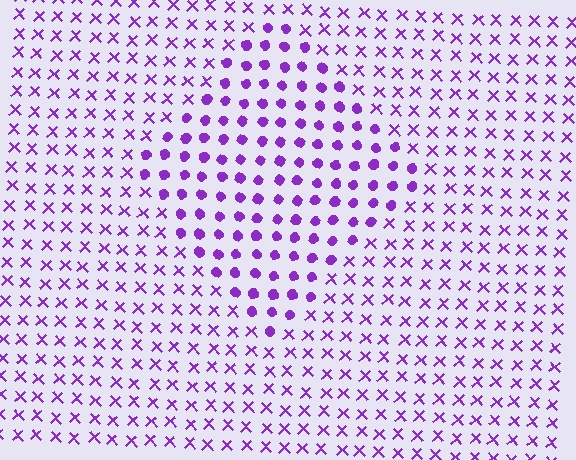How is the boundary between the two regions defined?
The boundary is defined by a change in element shape: circles inside vs. X marks outside. All elements share the same color and spacing.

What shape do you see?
I see a diamond.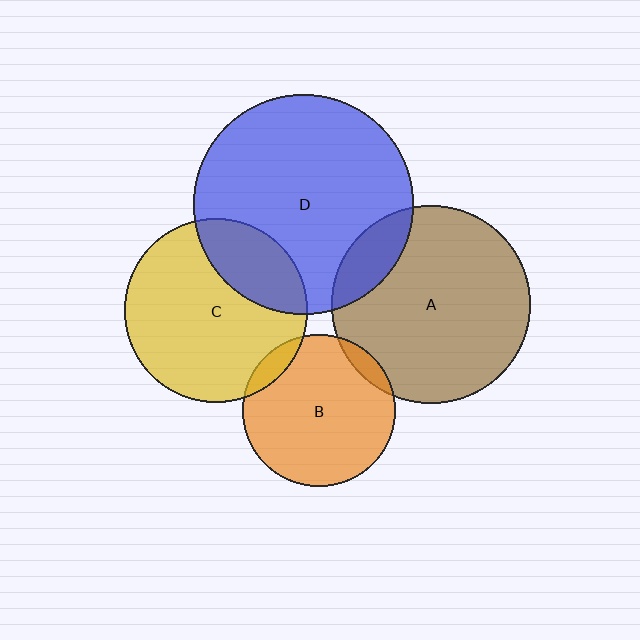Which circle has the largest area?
Circle D (blue).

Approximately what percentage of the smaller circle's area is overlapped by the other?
Approximately 15%.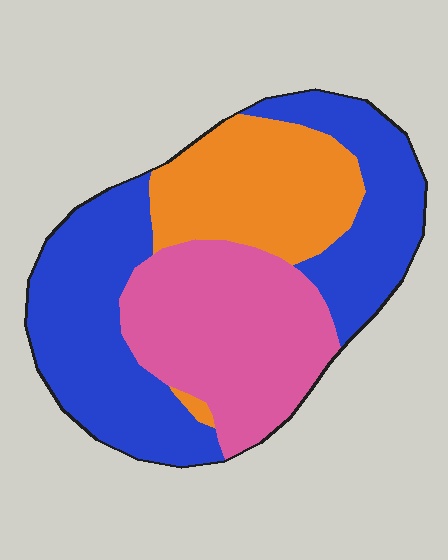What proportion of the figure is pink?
Pink takes up about one third (1/3) of the figure.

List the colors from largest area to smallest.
From largest to smallest: blue, pink, orange.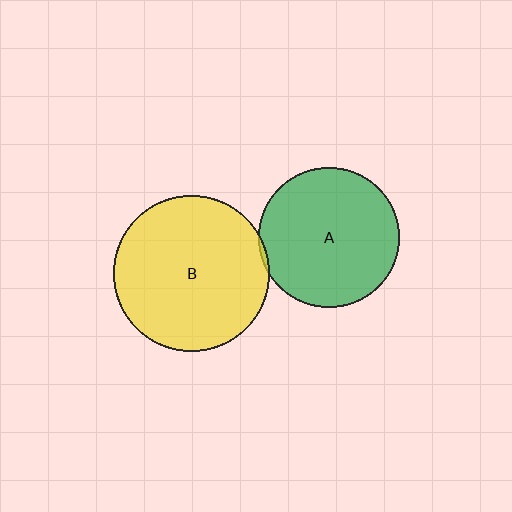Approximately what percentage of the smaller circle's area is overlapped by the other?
Approximately 5%.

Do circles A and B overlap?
Yes.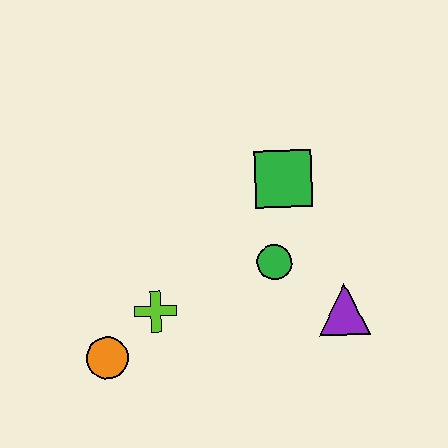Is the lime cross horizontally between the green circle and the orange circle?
Yes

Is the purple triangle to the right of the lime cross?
Yes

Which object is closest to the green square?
The green circle is closest to the green square.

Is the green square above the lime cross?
Yes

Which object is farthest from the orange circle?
The green square is farthest from the orange circle.